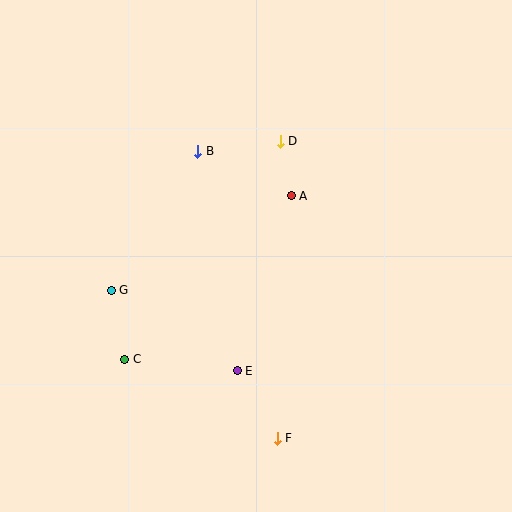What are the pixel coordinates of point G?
Point G is at (111, 290).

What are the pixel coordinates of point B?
Point B is at (198, 151).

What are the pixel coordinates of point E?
Point E is at (237, 371).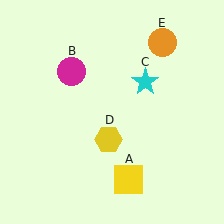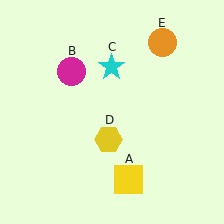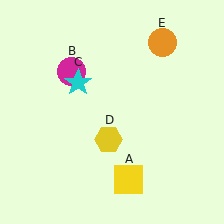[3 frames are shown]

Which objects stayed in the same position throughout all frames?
Yellow square (object A) and magenta circle (object B) and yellow hexagon (object D) and orange circle (object E) remained stationary.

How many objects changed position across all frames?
1 object changed position: cyan star (object C).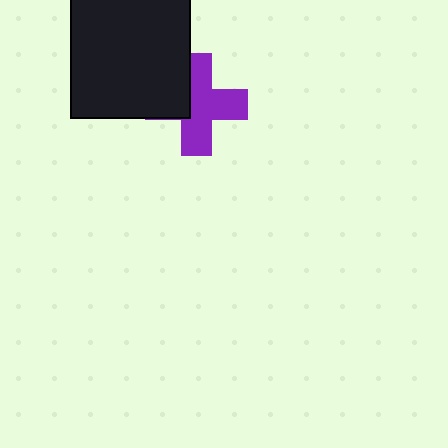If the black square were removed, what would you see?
You would see the complete purple cross.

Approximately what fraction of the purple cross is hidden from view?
Roughly 33% of the purple cross is hidden behind the black square.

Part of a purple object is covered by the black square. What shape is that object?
It is a cross.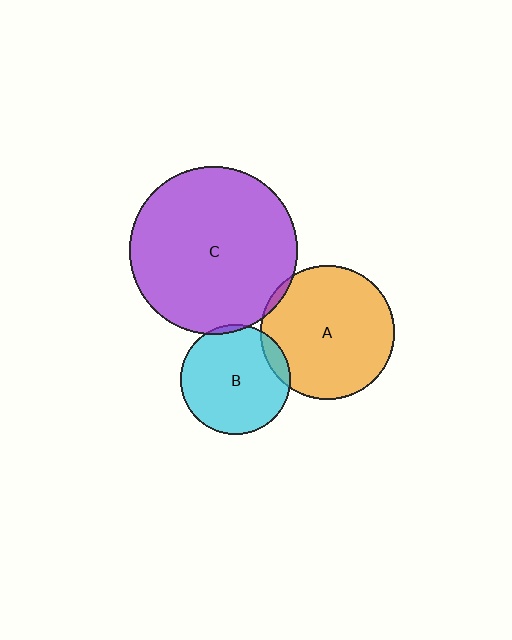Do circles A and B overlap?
Yes.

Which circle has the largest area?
Circle C (purple).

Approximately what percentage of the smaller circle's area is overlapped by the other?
Approximately 10%.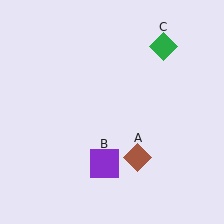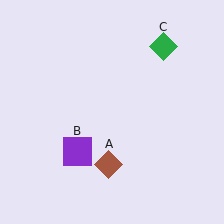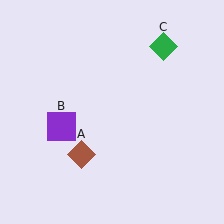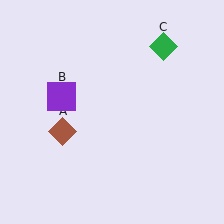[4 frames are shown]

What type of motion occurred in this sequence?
The brown diamond (object A), purple square (object B) rotated clockwise around the center of the scene.